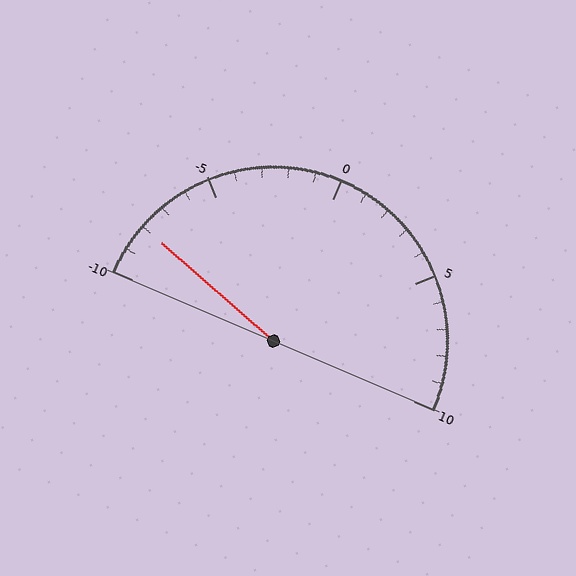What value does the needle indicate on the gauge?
The needle indicates approximately -8.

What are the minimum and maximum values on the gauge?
The gauge ranges from -10 to 10.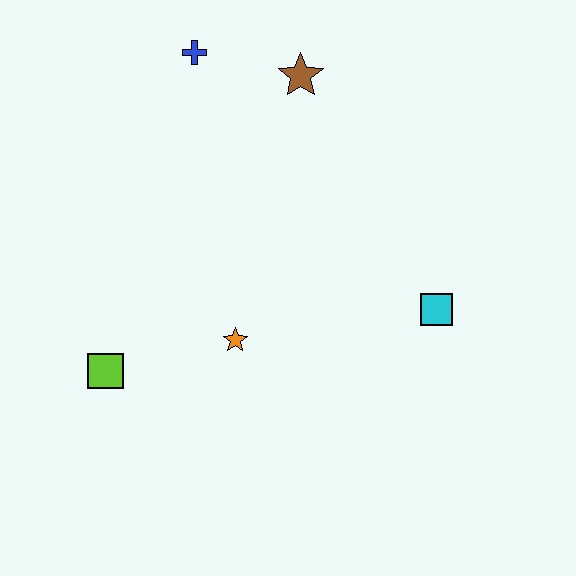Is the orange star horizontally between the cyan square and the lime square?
Yes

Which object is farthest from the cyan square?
The blue cross is farthest from the cyan square.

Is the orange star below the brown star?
Yes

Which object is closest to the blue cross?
The brown star is closest to the blue cross.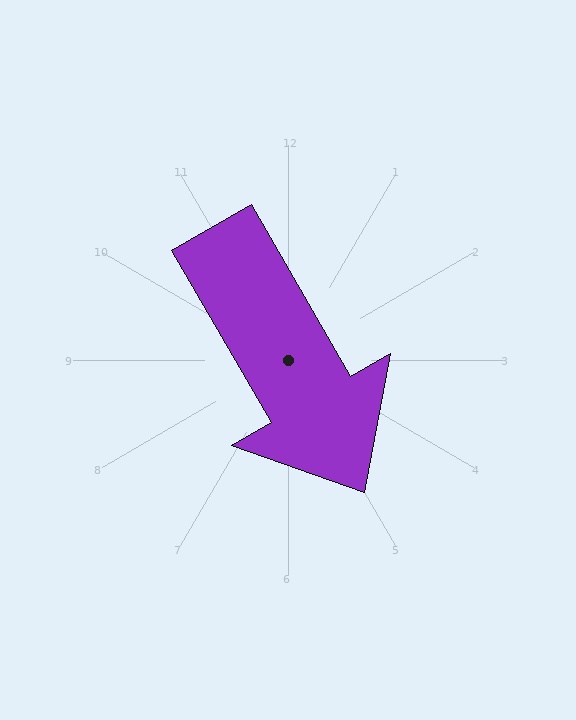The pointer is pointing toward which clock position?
Roughly 5 o'clock.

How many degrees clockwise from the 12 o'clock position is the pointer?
Approximately 150 degrees.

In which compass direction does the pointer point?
Southeast.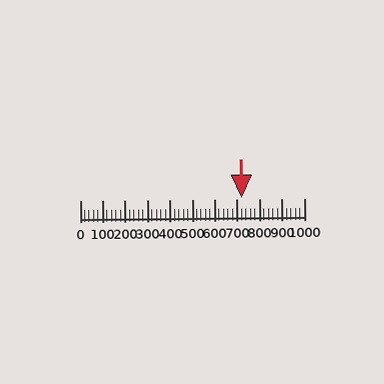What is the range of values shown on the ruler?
The ruler shows values from 0 to 1000.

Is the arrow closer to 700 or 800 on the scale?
The arrow is closer to 700.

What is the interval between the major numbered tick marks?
The major tick marks are spaced 100 units apart.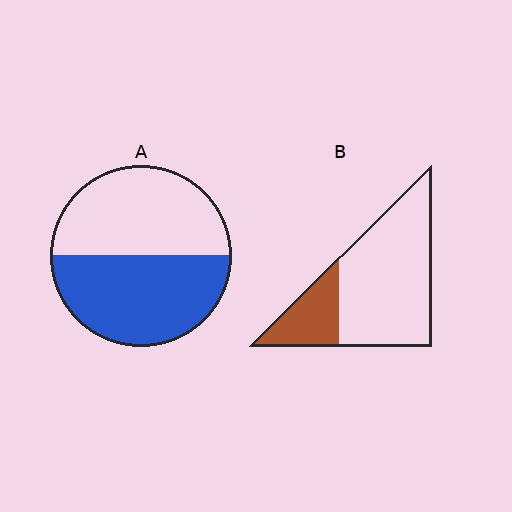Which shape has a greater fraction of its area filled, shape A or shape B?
Shape A.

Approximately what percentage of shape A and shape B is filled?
A is approximately 50% and B is approximately 25%.